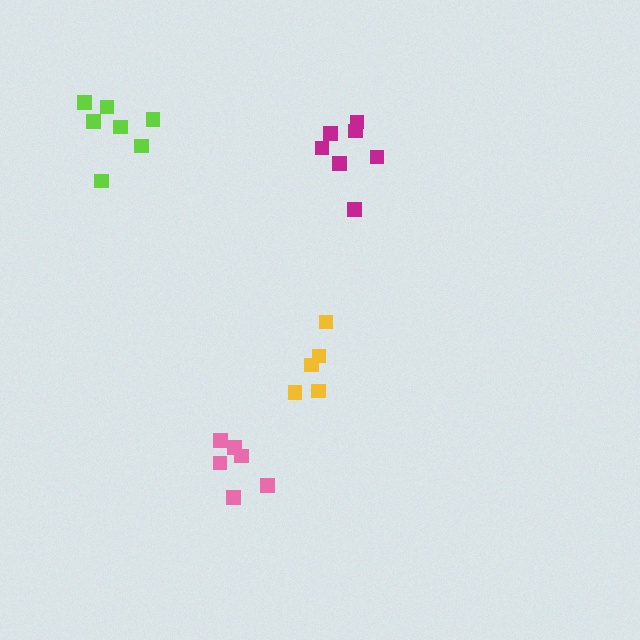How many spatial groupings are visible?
There are 4 spatial groupings.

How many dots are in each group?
Group 1: 6 dots, Group 2: 7 dots, Group 3: 5 dots, Group 4: 7 dots (25 total).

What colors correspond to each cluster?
The clusters are colored: pink, magenta, yellow, lime.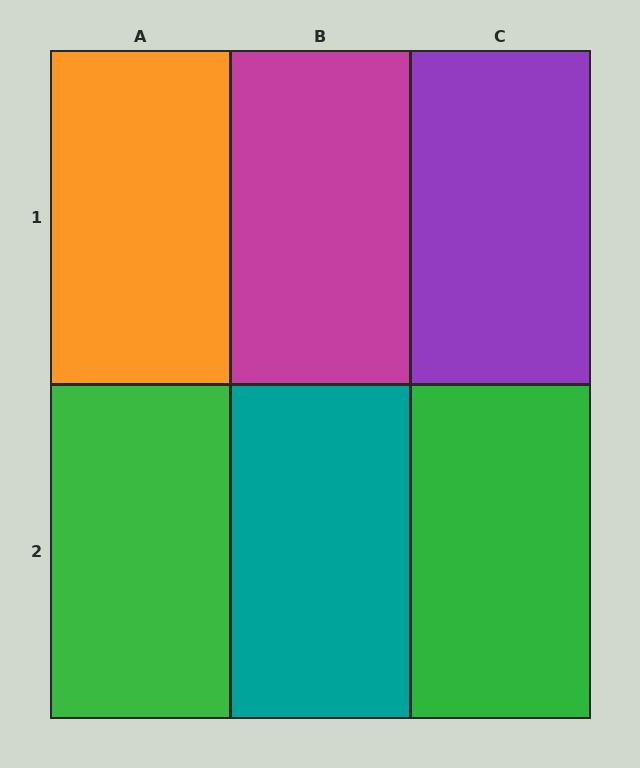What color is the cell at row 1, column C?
Purple.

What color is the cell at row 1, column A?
Orange.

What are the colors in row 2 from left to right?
Green, teal, green.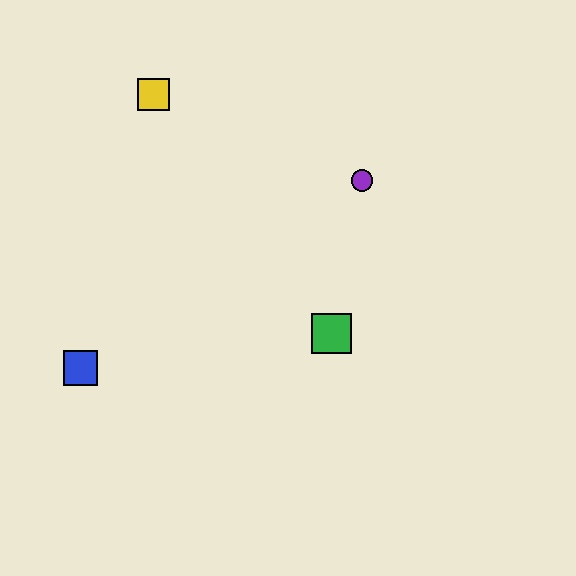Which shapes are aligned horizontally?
The red square, the green square are aligned horizontally.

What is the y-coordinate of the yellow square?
The yellow square is at y≈95.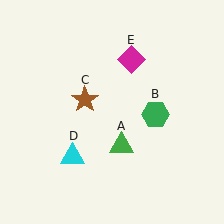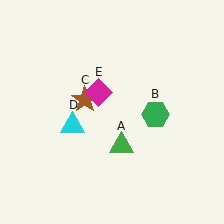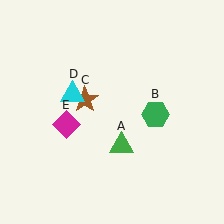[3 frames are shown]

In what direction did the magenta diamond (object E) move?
The magenta diamond (object E) moved down and to the left.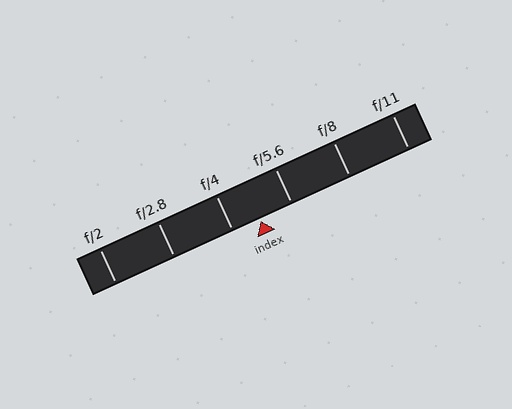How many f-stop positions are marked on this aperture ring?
There are 6 f-stop positions marked.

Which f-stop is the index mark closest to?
The index mark is closest to f/4.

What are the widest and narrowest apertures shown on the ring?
The widest aperture shown is f/2 and the narrowest is f/11.